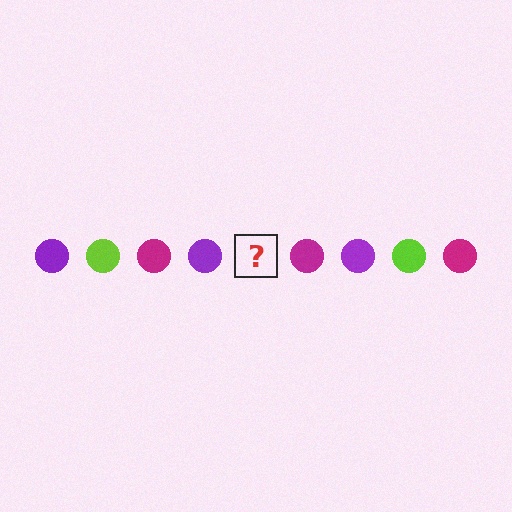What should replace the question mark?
The question mark should be replaced with a lime circle.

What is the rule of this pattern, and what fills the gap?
The rule is that the pattern cycles through purple, lime, magenta circles. The gap should be filled with a lime circle.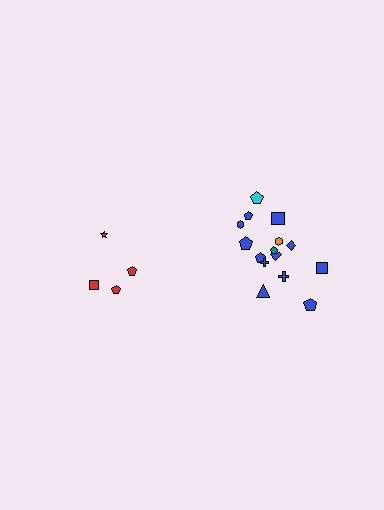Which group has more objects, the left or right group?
The right group.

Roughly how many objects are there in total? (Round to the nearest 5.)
Roughly 20 objects in total.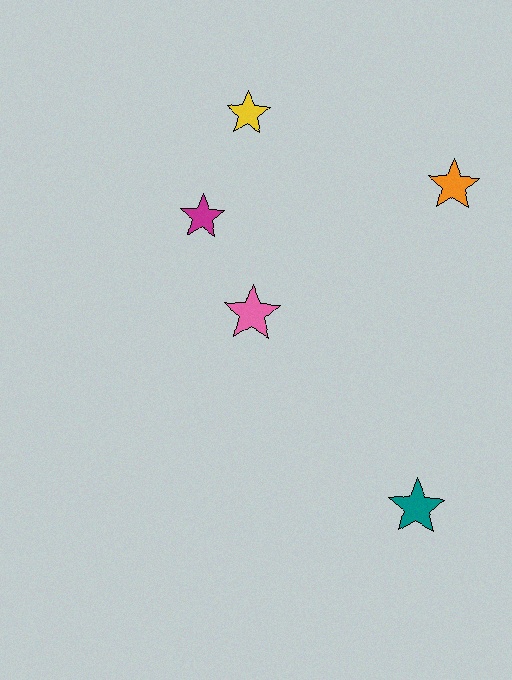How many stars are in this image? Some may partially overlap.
There are 5 stars.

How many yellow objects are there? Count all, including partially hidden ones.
There is 1 yellow object.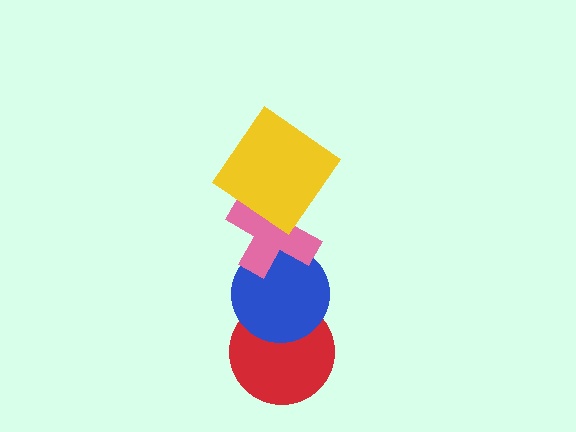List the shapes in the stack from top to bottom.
From top to bottom: the yellow diamond, the pink cross, the blue circle, the red circle.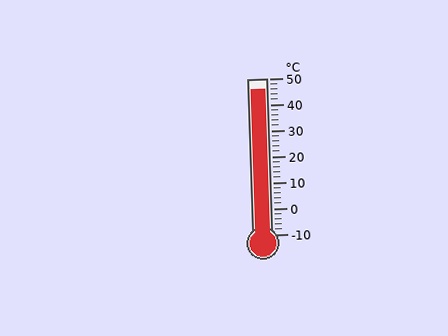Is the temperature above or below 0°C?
The temperature is above 0°C.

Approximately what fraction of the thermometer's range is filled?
The thermometer is filled to approximately 95% of its range.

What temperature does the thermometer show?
The thermometer shows approximately 46°C.